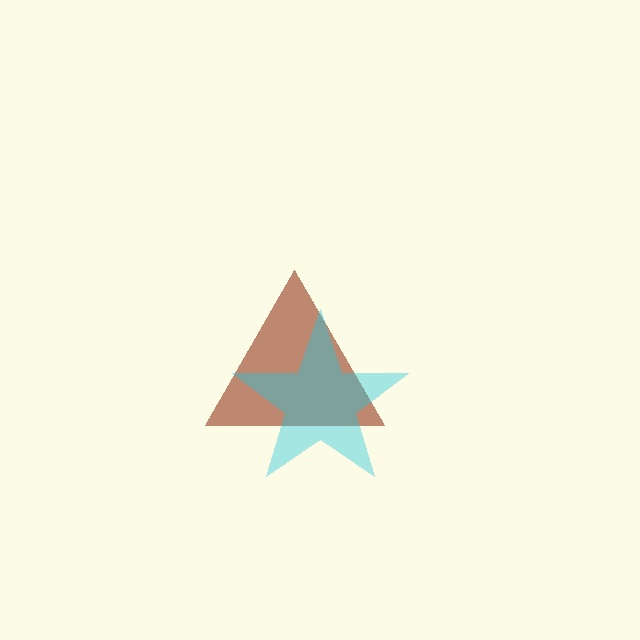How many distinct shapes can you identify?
There are 2 distinct shapes: a brown triangle, a cyan star.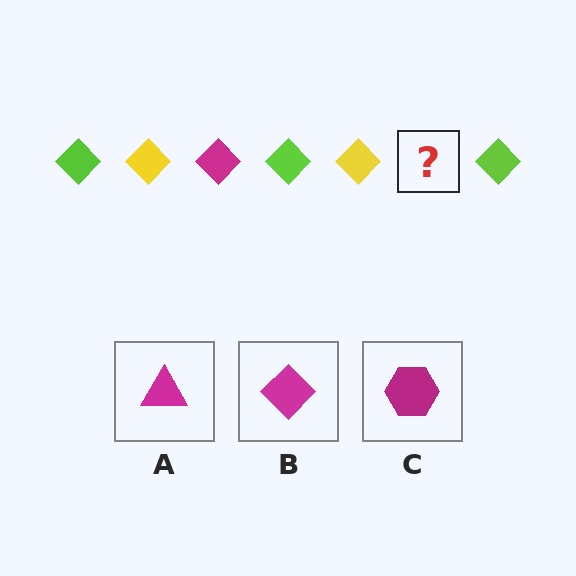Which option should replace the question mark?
Option B.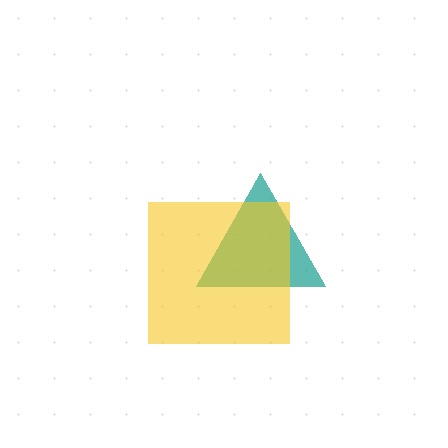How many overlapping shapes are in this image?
There are 2 overlapping shapes in the image.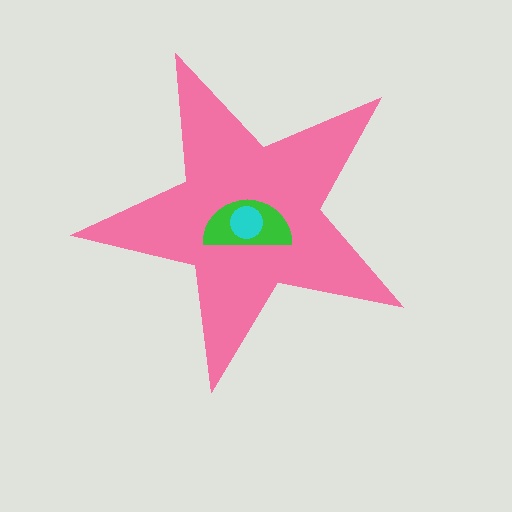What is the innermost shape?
The cyan circle.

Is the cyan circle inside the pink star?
Yes.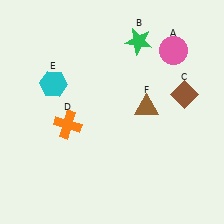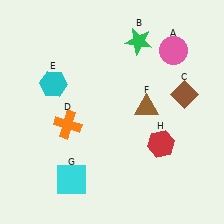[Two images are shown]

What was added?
A cyan square (G), a red hexagon (H) were added in Image 2.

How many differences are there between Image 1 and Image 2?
There are 2 differences between the two images.